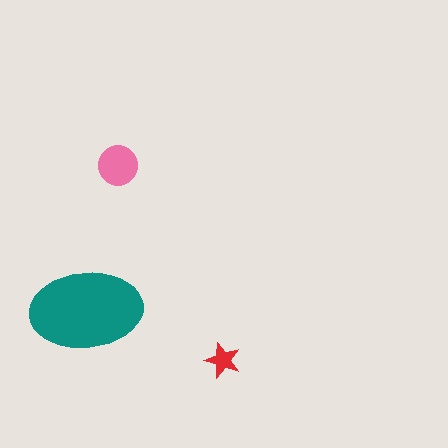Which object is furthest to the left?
The teal ellipse is leftmost.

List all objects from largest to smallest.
The teal ellipse, the pink circle, the red star.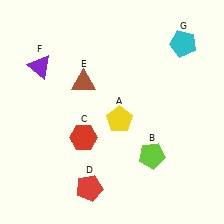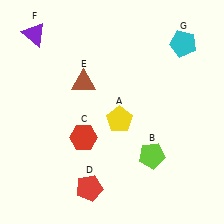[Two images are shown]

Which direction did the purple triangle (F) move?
The purple triangle (F) moved up.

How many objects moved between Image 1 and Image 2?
1 object moved between the two images.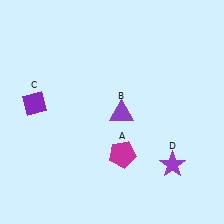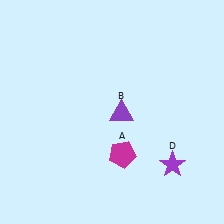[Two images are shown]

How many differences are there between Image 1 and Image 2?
There is 1 difference between the two images.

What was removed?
The purple diamond (C) was removed in Image 2.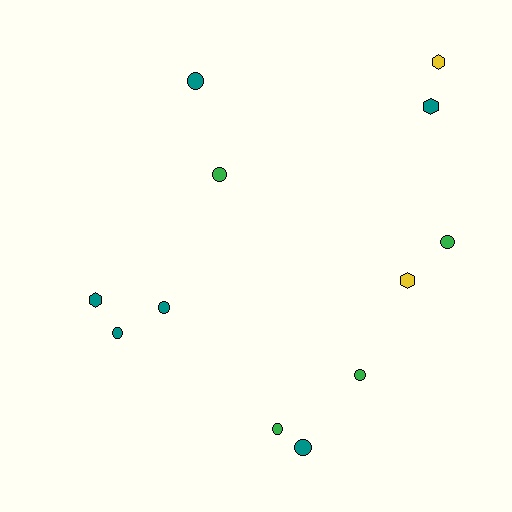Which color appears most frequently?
Teal, with 6 objects.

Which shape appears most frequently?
Circle, with 8 objects.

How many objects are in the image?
There are 12 objects.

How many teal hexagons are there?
There are 2 teal hexagons.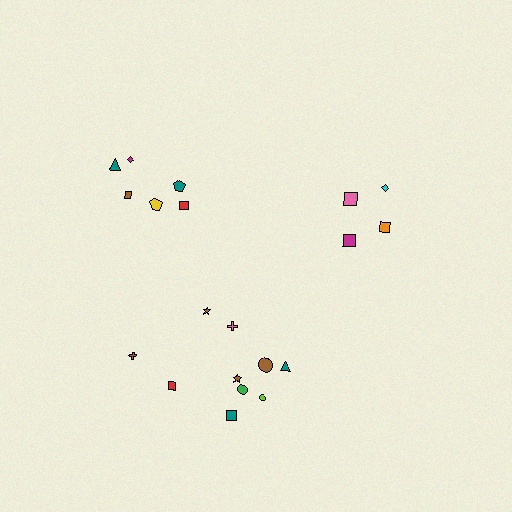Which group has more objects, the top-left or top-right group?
The top-left group.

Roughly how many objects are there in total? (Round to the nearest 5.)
Roughly 20 objects in total.